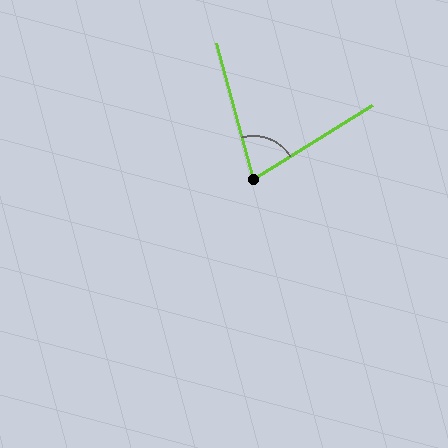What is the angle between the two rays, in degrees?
Approximately 73 degrees.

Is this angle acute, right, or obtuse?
It is acute.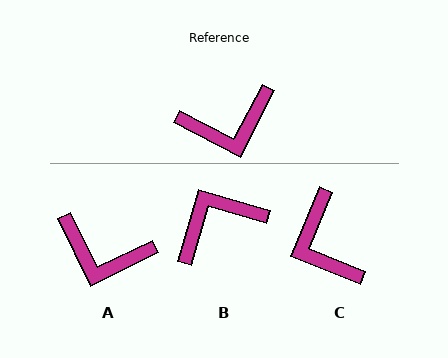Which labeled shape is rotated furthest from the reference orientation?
B, about 169 degrees away.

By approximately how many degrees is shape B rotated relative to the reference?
Approximately 169 degrees clockwise.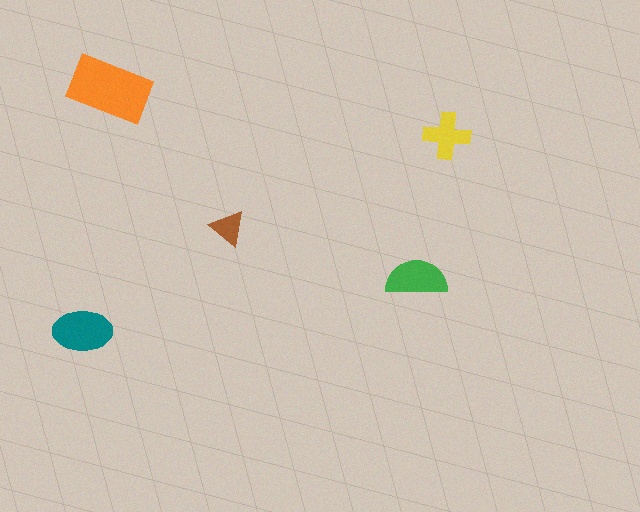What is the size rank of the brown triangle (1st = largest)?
5th.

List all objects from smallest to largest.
The brown triangle, the yellow cross, the green semicircle, the teal ellipse, the orange rectangle.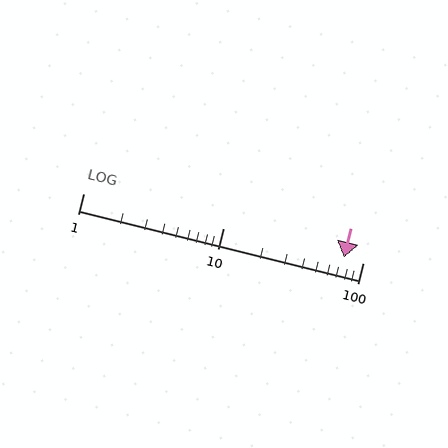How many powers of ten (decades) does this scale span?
The scale spans 2 decades, from 1 to 100.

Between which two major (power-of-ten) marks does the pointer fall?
The pointer is between 10 and 100.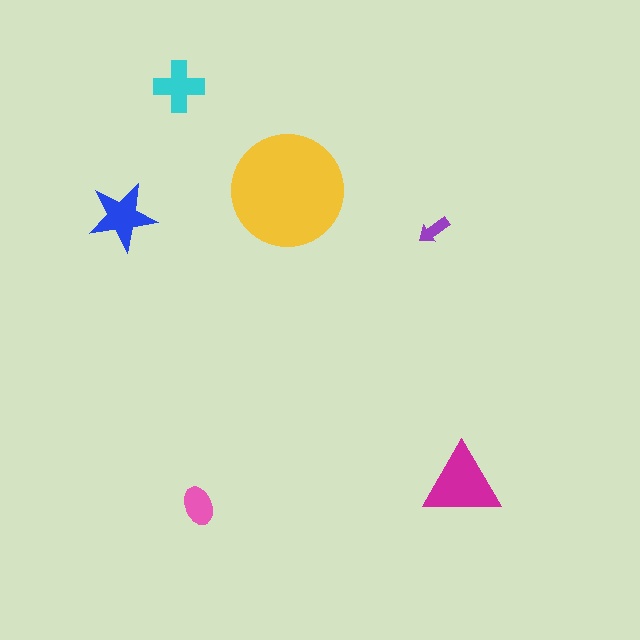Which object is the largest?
The yellow circle.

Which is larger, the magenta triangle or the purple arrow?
The magenta triangle.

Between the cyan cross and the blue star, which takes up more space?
The blue star.